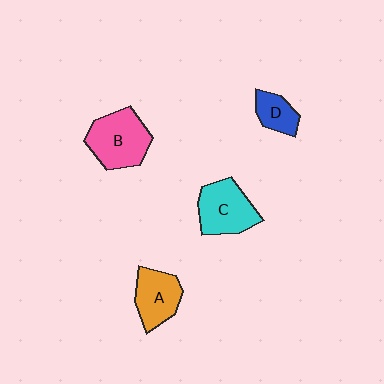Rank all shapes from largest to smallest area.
From largest to smallest: B (pink), C (cyan), A (orange), D (blue).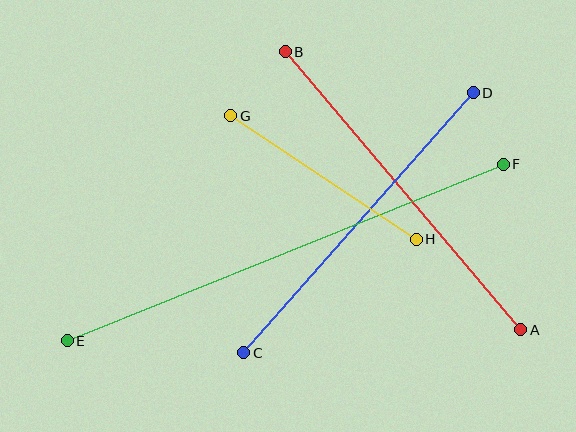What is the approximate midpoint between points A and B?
The midpoint is at approximately (403, 191) pixels.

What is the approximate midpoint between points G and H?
The midpoint is at approximately (324, 177) pixels.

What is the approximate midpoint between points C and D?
The midpoint is at approximately (358, 223) pixels.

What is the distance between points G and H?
The distance is approximately 223 pixels.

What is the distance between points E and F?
The distance is approximately 470 pixels.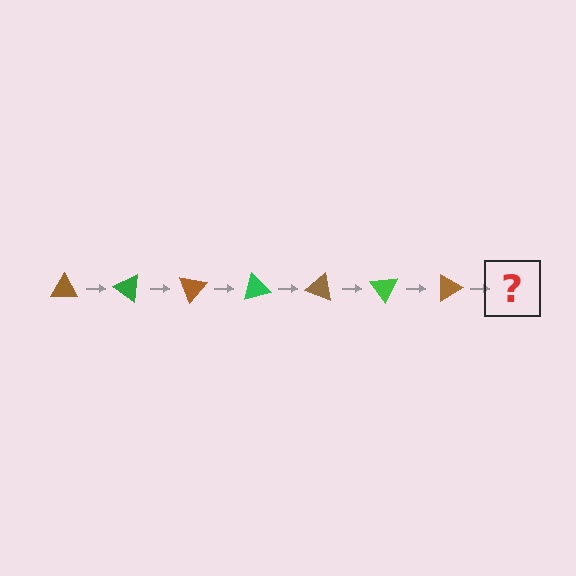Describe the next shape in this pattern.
It should be a green triangle, rotated 245 degrees from the start.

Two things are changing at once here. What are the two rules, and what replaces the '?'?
The two rules are that it rotates 35 degrees each step and the color cycles through brown and green. The '?' should be a green triangle, rotated 245 degrees from the start.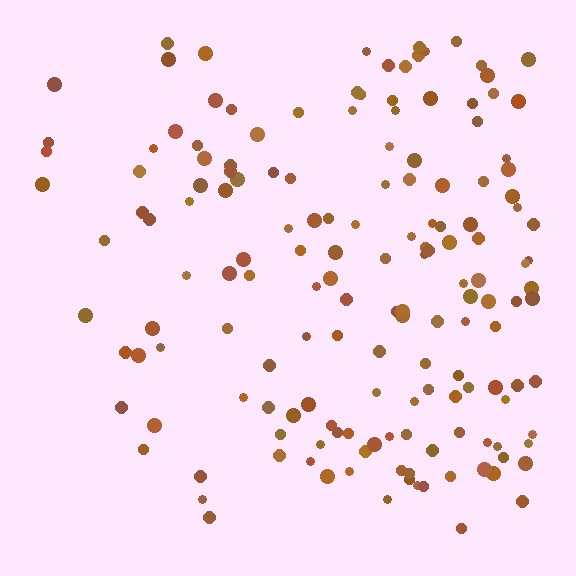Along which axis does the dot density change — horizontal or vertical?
Horizontal.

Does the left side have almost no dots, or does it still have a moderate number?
Still a moderate number, just noticeably fewer than the right.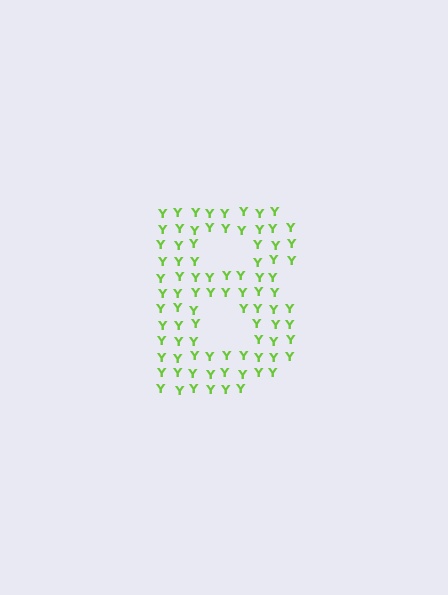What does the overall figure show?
The overall figure shows the letter B.